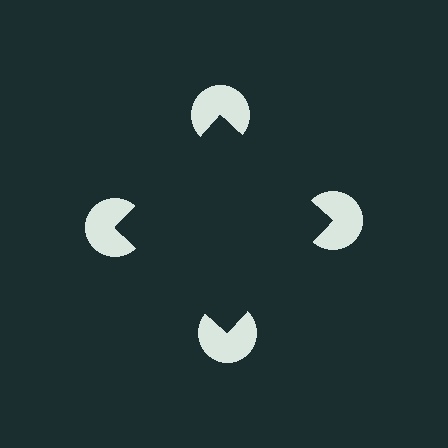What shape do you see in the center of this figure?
An illusory square — its edges are inferred from the aligned wedge cuts in the pac-man discs, not physically drawn.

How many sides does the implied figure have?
4 sides.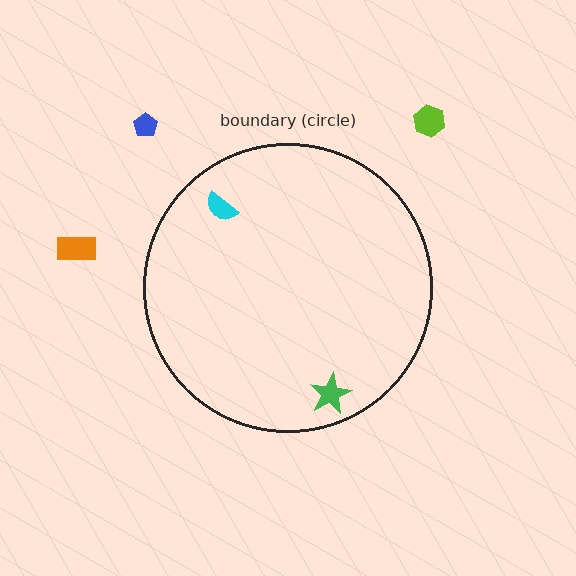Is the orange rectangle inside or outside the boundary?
Outside.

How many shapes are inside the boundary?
2 inside, 3 outside.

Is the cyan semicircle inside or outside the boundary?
Inside.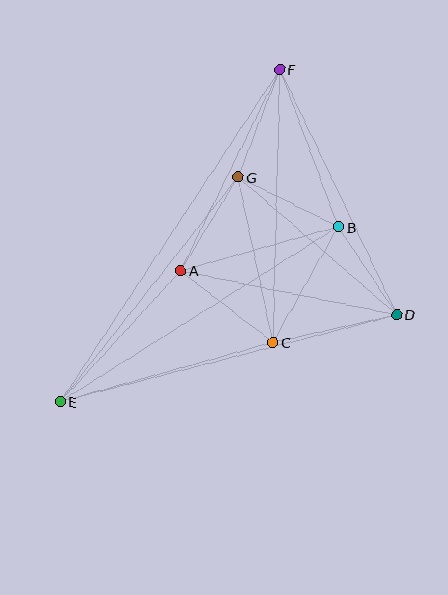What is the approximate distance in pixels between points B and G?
The distance between B and G is approximately 112 pixels.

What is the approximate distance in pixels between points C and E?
The distance between C and E is approximately 221 pixels.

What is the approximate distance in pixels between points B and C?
The distance between B and C is approximately 133 pixels.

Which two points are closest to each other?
Points B and D are closest to each other.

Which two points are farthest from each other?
Points E and F are farthest from each other.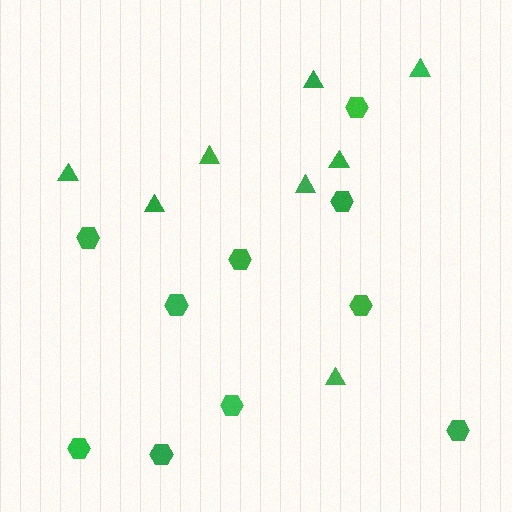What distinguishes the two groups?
There are 2 groups: one group of triangles (8) and one group of hexagons (10).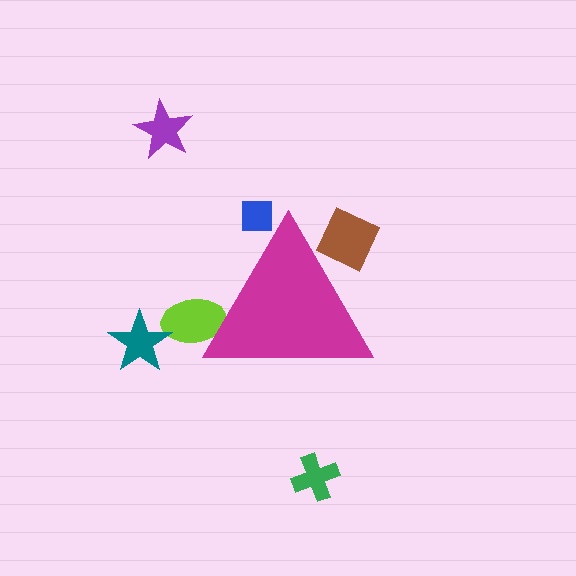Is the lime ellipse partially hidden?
Yes, the lime ellipse is partially hidden behind the magenta triangle.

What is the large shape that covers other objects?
A magenta triangle.